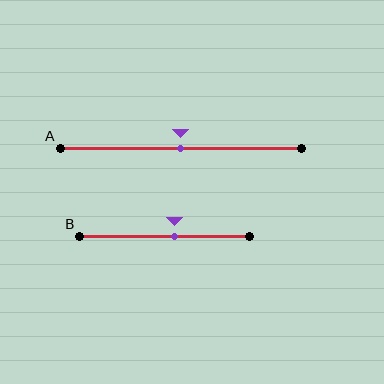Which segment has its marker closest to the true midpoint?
Segment A has its marker closest to the true midpoint.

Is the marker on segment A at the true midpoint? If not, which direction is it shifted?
Yes, the marker on segment A is at the true midpoint.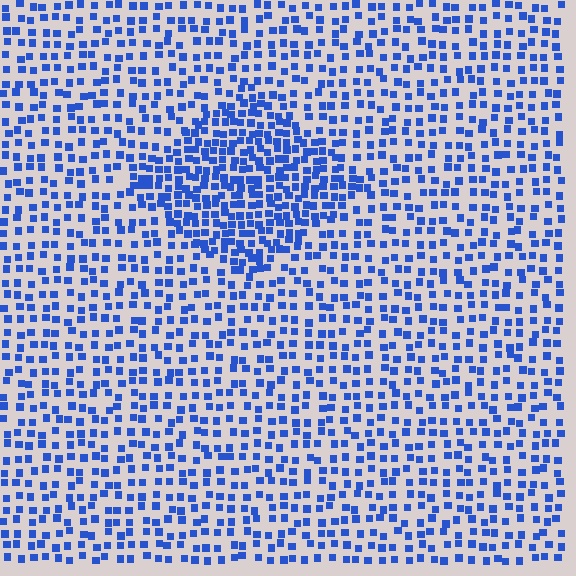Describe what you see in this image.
The image contains small blue elements arranged at two different densities. A diamond-shaped region is visible where the elements are more densely packed than the surrounding area.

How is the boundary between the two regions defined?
The boundary is defined by a change in element density (approximately 1.9x ratio). All elements are the same color, size, and shape.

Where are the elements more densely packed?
The elements are more densely packed inside the diamond boundary.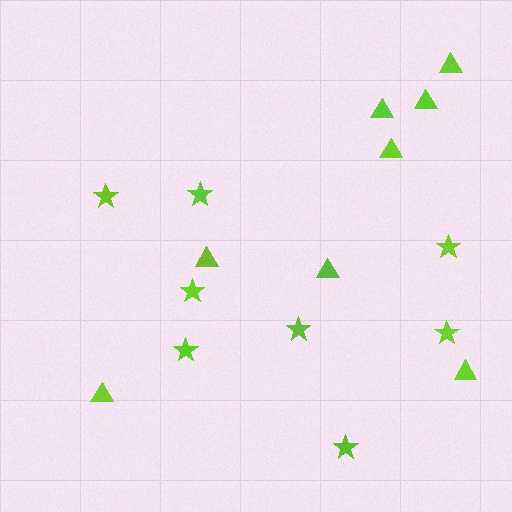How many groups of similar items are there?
There are 2 groups: one group of triangles (8) and one group of stars (8).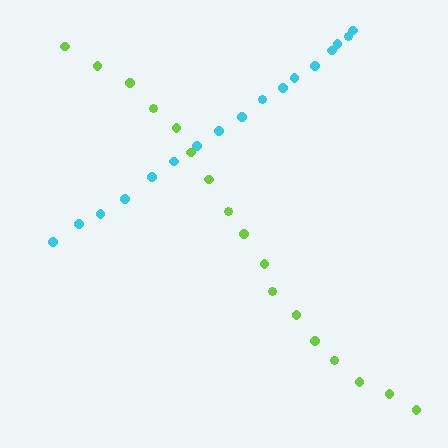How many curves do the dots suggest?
There are 2 distinct paths.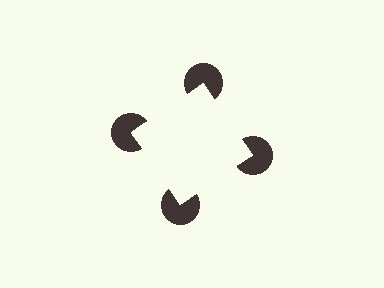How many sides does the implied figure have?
4 sides.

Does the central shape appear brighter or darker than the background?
It typically appears slightly brighter than the background, even though no actual brightness change is drawn.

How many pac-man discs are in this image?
There are 4 — one at each vertex of the illusory square.